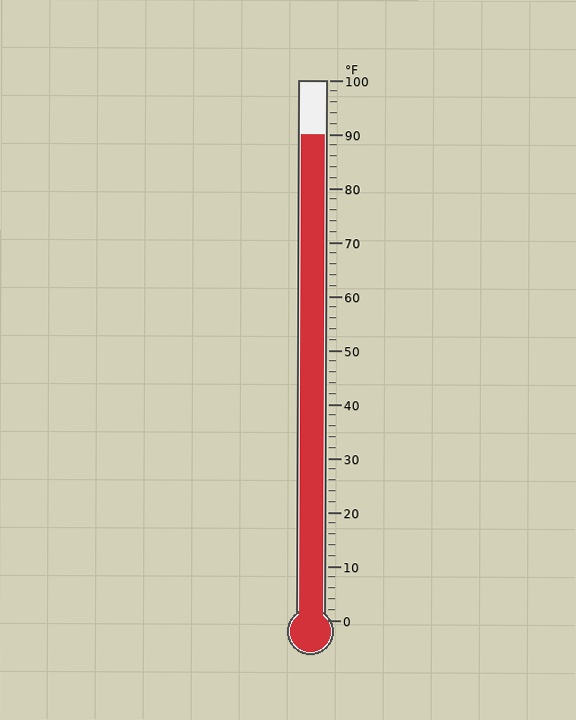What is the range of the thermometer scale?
The thermometer scale ranges from 0°F to 100°F.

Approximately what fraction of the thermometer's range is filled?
The thermometer is filled to approximately 90% of its range.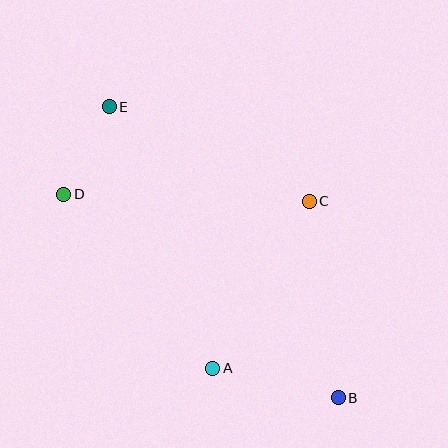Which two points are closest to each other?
Points D and E are closest to each other.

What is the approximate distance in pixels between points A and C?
The distance between A and C is approximately 193 pixels.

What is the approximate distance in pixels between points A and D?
The distance between A and D is approximately 229 pixels.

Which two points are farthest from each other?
Points B and E are farthest from each other.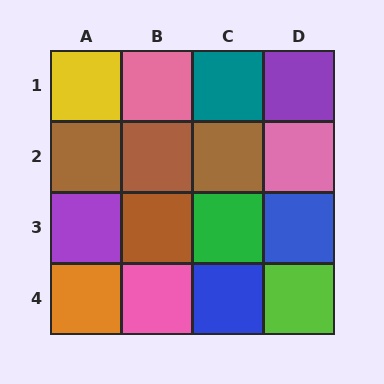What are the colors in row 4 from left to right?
Orange, pink, blue, lime.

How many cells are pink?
3 cells are pink.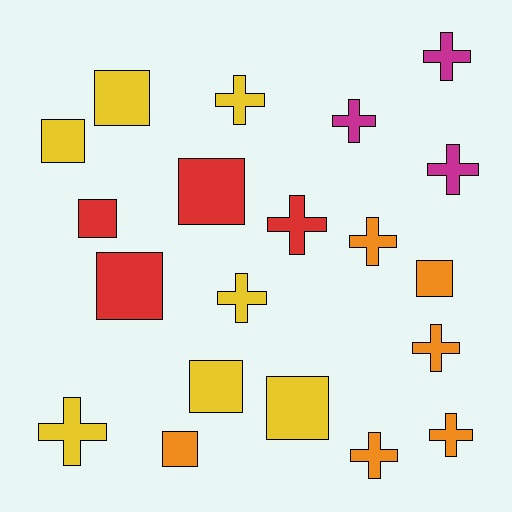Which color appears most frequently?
Yellow, with 7 objects.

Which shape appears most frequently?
Cross, with 11 objects.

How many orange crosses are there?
There are 4 orange crosses.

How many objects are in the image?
There are 20 objects.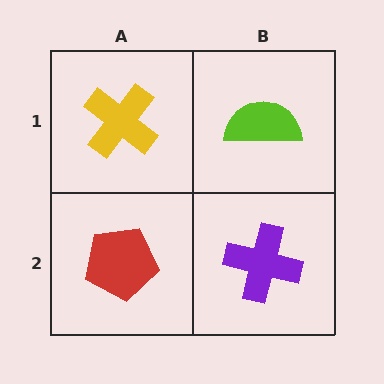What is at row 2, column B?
A purple cross.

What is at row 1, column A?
A yellow cross.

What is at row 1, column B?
A lime semicircle.